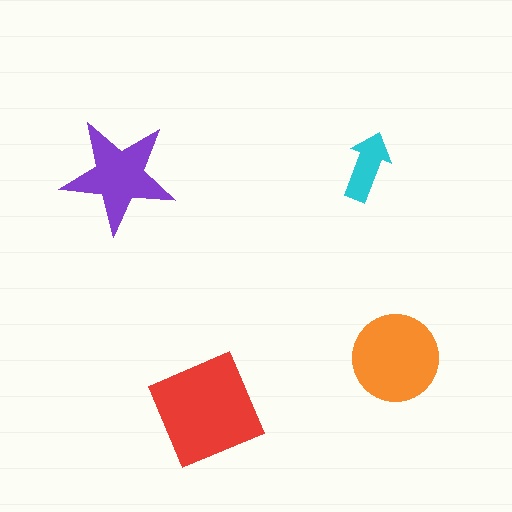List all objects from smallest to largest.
The cyan arrow, the purple star, the orange circle, the red diamond.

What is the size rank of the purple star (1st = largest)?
3rd.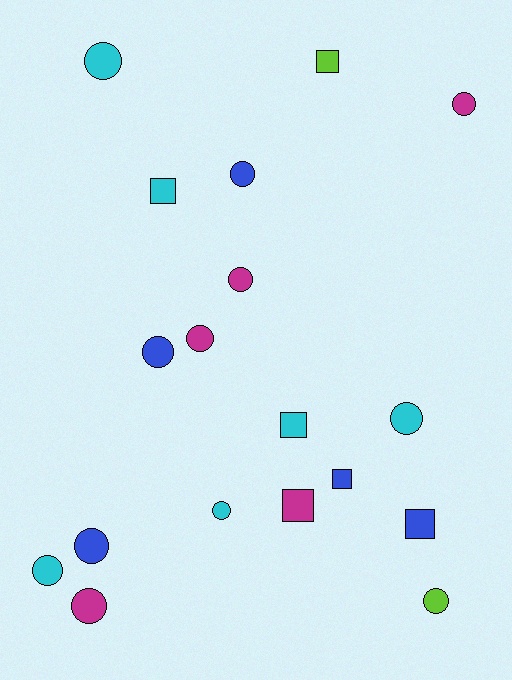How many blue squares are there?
There are 2 blue squares.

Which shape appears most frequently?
Circle, with 12 objects.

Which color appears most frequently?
Cyan, with 6 objects.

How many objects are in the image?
There are 18 objects.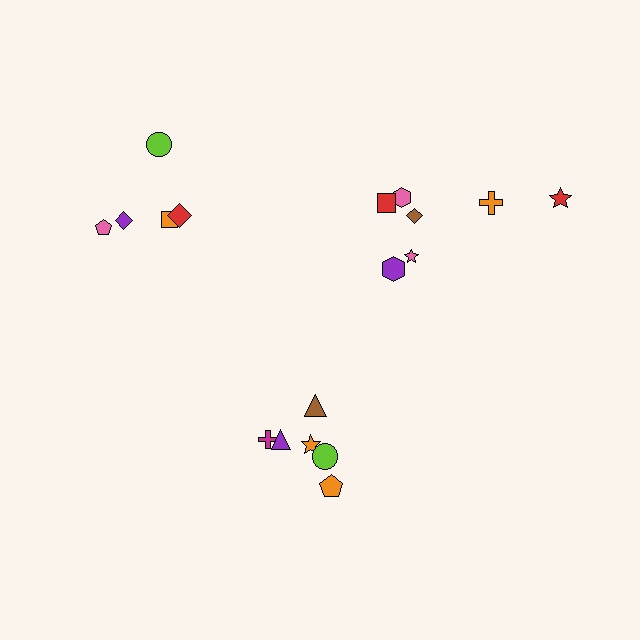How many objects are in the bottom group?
There are 6 objects.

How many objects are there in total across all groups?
There are 18 objects.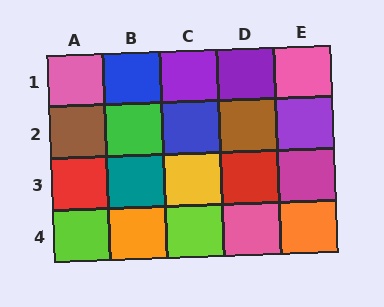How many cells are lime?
2 cells are lime.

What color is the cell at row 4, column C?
Lime.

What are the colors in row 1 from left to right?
Pink, blue, purple, purple, pink.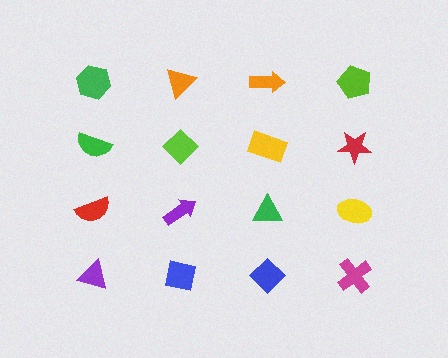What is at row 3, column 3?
A green triangle.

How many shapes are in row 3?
4 shapes.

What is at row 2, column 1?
A green semicircle.